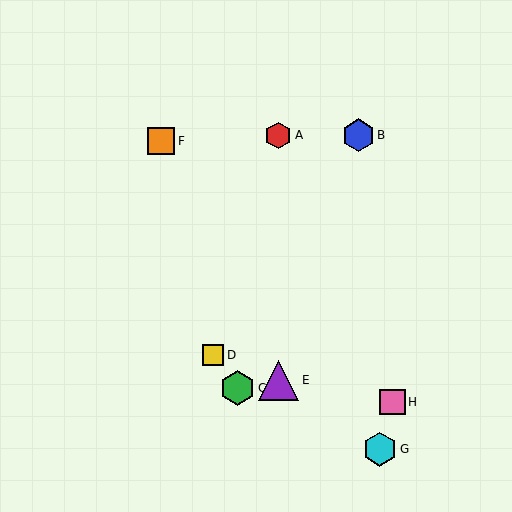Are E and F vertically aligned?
No, E is at x≈278 and F is at x≈161.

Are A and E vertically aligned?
Yes, both are at x≈278.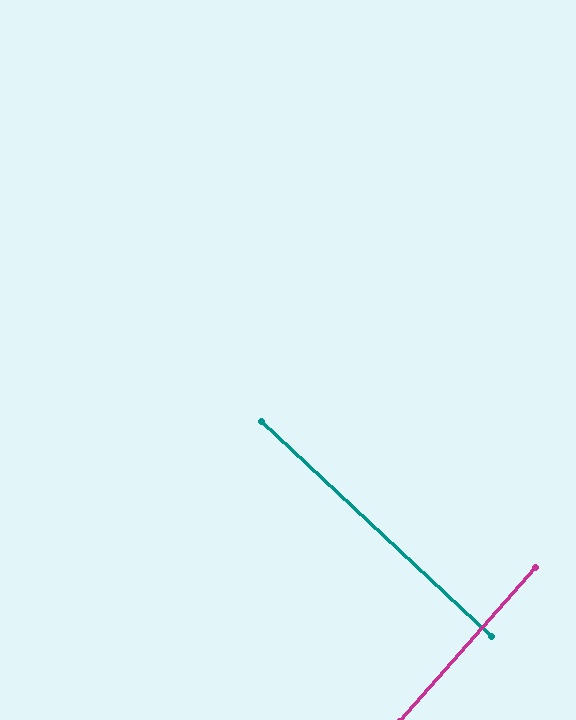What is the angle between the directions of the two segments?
Approximately 88 degrees.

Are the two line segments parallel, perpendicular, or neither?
Perpendicular — they meet at approximately 88°.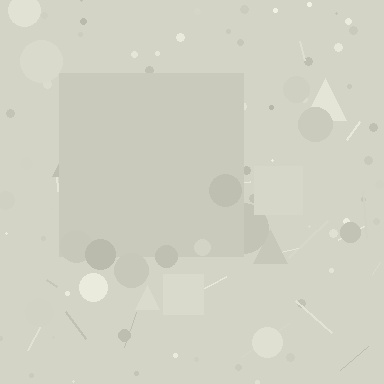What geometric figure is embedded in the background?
A square is embedded in the background.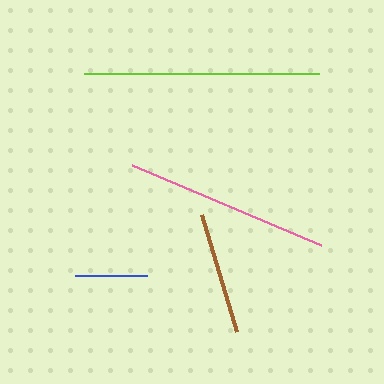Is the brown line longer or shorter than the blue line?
The brown line is longer than the blue line.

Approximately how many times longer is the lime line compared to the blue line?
The lime line is approximately 3.3 times the length of the blue line.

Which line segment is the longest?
The lime line is the longest at approximately 234 pixels.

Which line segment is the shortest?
The blue line is the shortest at approximately 72 pixels.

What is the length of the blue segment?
The blue segment is approximately 72 pixels long.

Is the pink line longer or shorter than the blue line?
The pink line is longer than the blue line.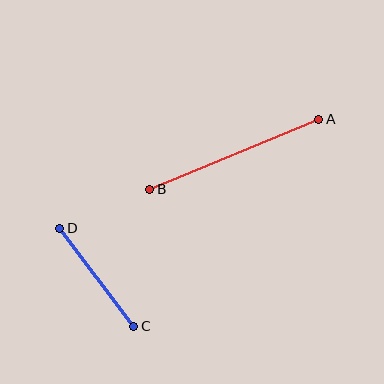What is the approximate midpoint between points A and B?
The midpoint is at approximately (234, 154) pixels.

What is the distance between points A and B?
The distance is approximately 183 pixels.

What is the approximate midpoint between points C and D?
The midpoint is at approximately (97, 277) pixels.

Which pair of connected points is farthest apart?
Points A and B are farthest apart.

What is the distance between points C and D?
The distance is approximately 123 pixels.